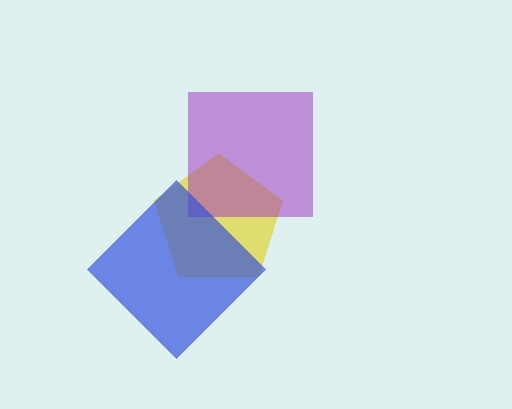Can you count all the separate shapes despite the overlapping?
Yes, there are 3 separate shapes.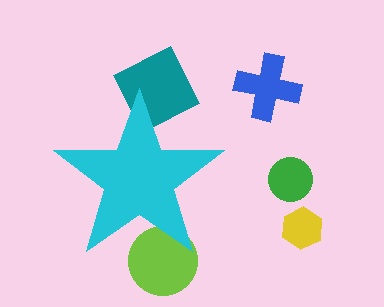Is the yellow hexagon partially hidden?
No, the yellow hexagon is fully visible.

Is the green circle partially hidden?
No, the green circle is fully visible.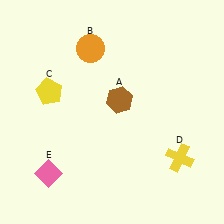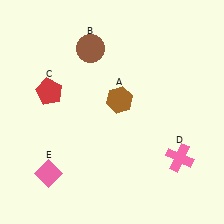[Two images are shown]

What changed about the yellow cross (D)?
In Image 1, D is yellow. In Image 2, it changed to pink.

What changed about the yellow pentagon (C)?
In Image 1, C is yellow. In Image 2, it changed to red.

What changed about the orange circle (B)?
In Image 1, B is orange. In Image 2, it changed to brown.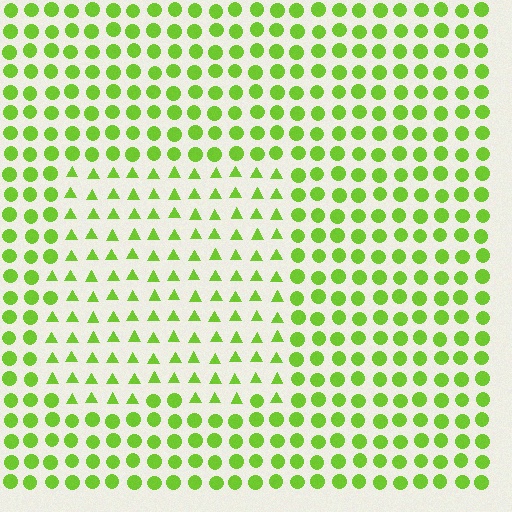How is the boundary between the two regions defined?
The boundary is defined by a change in element shape: triangles inside vs. circles outside. All elements share the same color and spacing.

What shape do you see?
I see a rectangle.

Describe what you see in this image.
The image is filled with small lime elements arranged in a uniform grid. A rectangle-shaped region contains triangles, while the surrounding area contains circles. The boundary is defined purely by the change in element shape.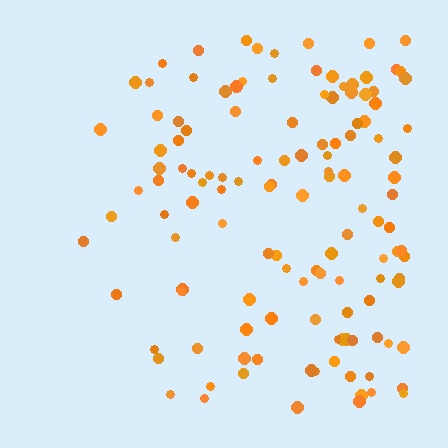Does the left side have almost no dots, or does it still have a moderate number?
Still a moderate number, just noticeably fewer than the right.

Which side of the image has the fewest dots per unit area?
The left.